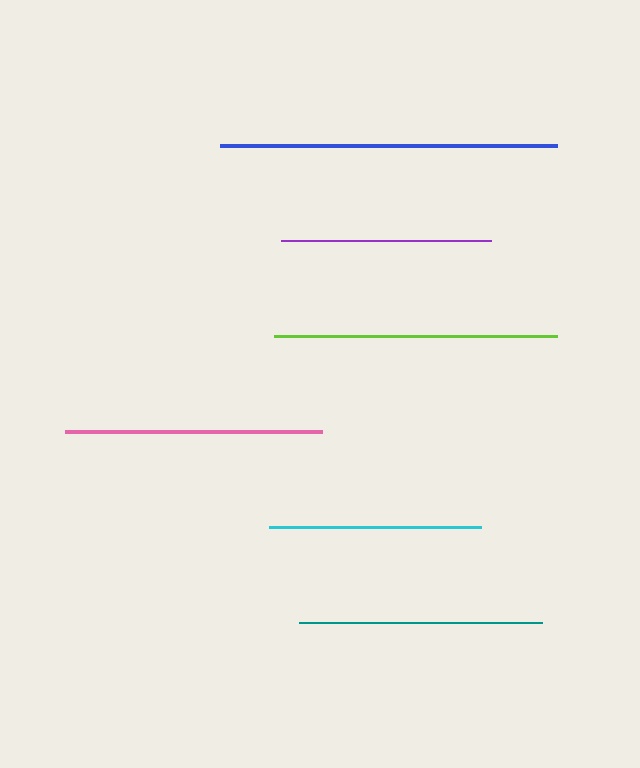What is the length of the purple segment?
The purple segment is approximately 210 pixels long.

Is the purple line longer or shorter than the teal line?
The teal line is longer than the purple line.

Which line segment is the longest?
The blue line is the longest at approximately 337 pixels.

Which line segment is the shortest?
The purple line is the shortest at approximately 210 pixels.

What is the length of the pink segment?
The pink segment is approximately 258 pixels long.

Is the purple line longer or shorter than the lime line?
The lime line is longer than the purple line.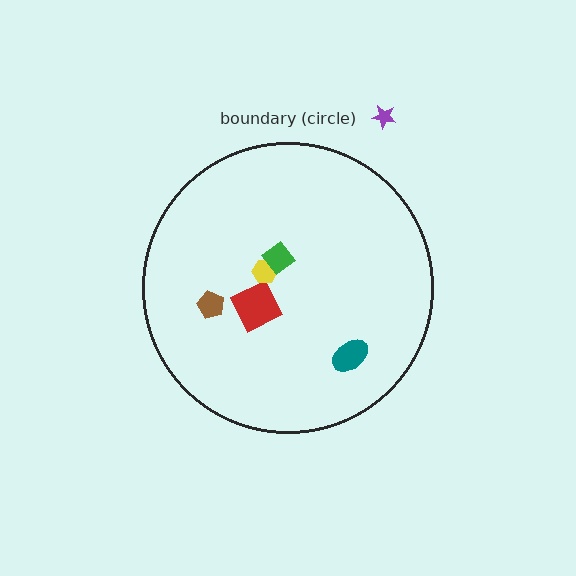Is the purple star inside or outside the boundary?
Outside.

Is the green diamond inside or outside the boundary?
Inside.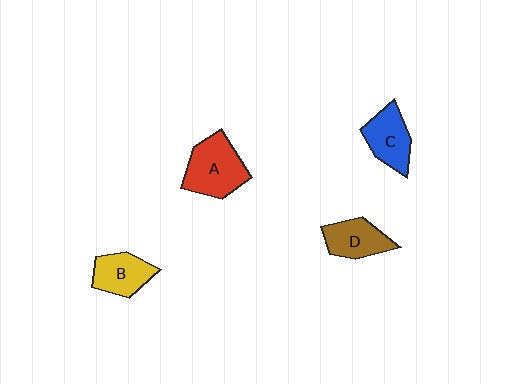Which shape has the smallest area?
Shape B (yellow).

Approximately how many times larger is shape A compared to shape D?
Approximately 1.4 times.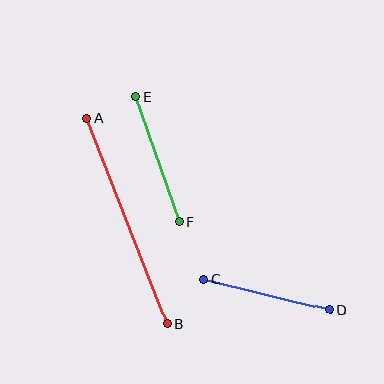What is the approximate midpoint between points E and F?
The midpoint is at approximately (157, 159) pixels.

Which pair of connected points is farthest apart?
Points A and B are farthest apart.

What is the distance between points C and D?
The distance is approximately 129 pixels.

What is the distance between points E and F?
The distance is approximately 133 pixels.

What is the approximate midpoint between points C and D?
The midpoint is at approximately (267, 295) pixels.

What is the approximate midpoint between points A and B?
The midpoint is at approximately (127, 221) pixels.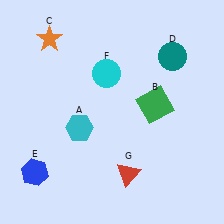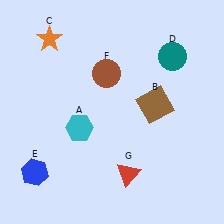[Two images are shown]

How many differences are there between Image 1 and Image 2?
There are 2 differences between the two images.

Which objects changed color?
B changed from green to brown. F changed from cyan to brown.